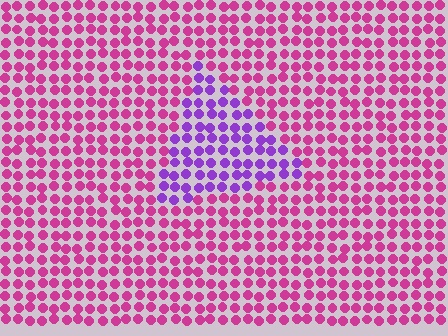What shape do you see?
I see a triangle.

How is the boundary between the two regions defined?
The boundary is defined purely by a slight shift in hue (about 47 degrees). Spacing, size, and orientation are identical on both sides.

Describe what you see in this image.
The image is filled with small magenta elements in a uniform arrangement. A triangle-shaped region is visible where the elements are tinted to a slightly different hue, forming a subtle color boundary.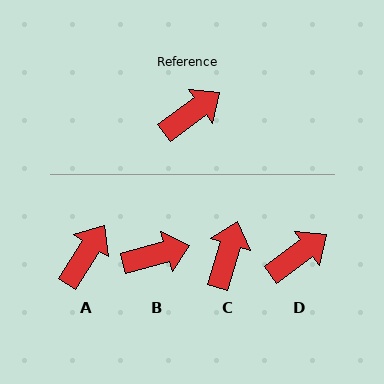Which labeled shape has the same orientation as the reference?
D.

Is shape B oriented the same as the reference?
No, it is off by about 21 degrees.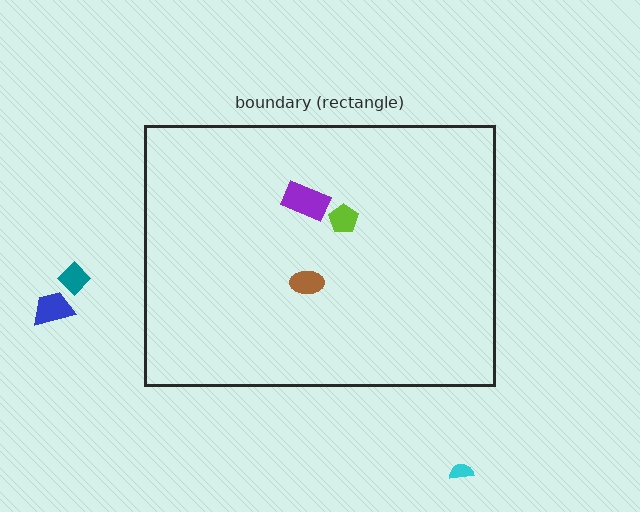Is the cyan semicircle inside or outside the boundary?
Outside.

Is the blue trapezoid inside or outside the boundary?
Outside.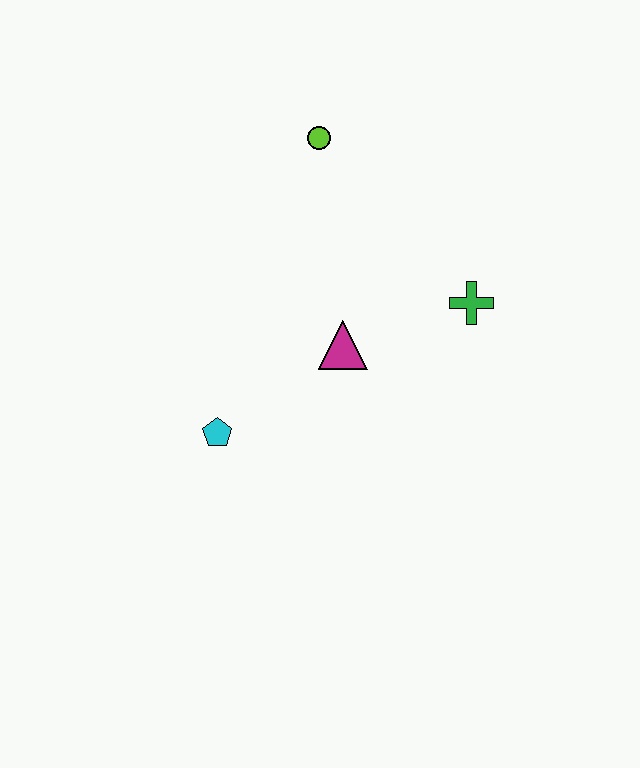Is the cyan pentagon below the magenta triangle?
Yes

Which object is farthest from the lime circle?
The cyan pentagon is farthest from the lime circle.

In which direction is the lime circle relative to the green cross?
The lime circle is above the green cross.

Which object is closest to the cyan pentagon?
The magenta triangle is closest to the cyan pentagon.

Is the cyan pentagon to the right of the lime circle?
No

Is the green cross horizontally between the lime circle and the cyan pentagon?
No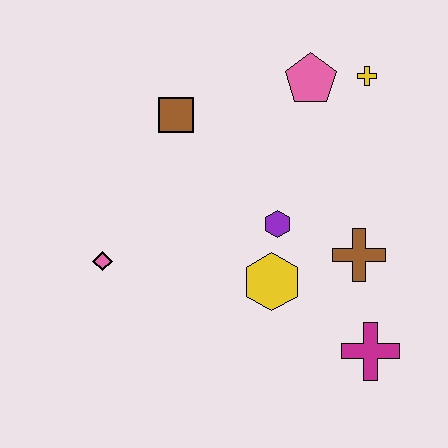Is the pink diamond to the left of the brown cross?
Yes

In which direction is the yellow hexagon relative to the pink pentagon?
The yellow hexagon is below the pink pentagon.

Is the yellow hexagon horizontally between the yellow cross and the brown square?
Yes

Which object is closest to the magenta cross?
The brown cross is closest to the magenta cross.